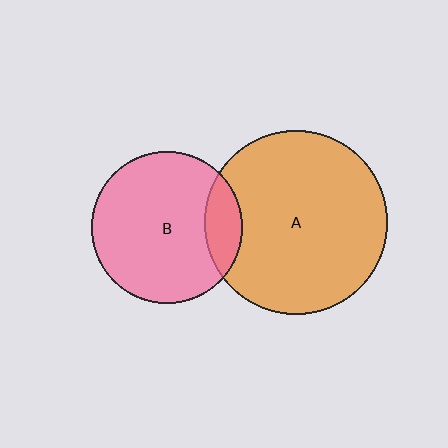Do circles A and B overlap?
Yes.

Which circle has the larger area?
Circle A (orange).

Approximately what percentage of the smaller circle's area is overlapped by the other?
Approximately 15%.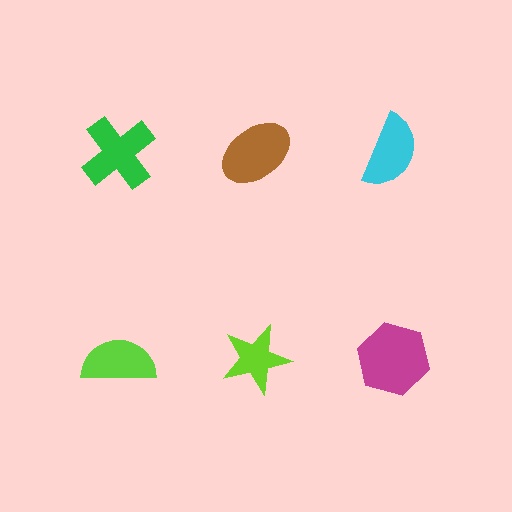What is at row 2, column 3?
A magenta hexagon.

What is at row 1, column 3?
A cyan semicircle.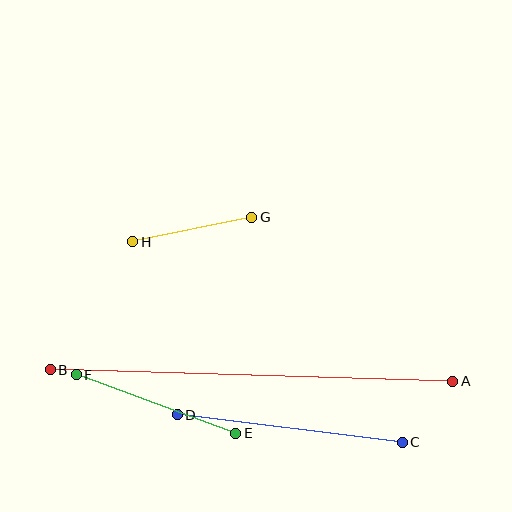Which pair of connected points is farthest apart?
Points A and B are farthest apart.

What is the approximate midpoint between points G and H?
The midpoint is at approximately (192, 229) pixels.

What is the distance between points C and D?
The distance is approximately 227 pixels.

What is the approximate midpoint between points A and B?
The midpoint is at approximately (251, 376) pixels.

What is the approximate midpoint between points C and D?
The midpoint is at approximately (290, 428) pixels.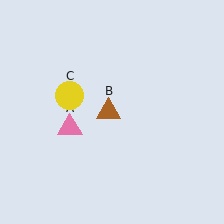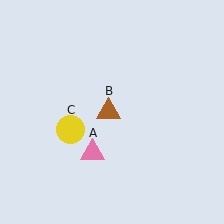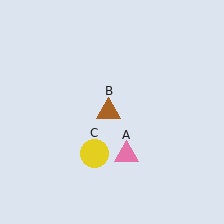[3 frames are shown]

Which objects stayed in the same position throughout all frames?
Brown triangle (object B) remained stationary.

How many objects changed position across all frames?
2 objects changed position: pink triangle (object A), yellow circle (object C).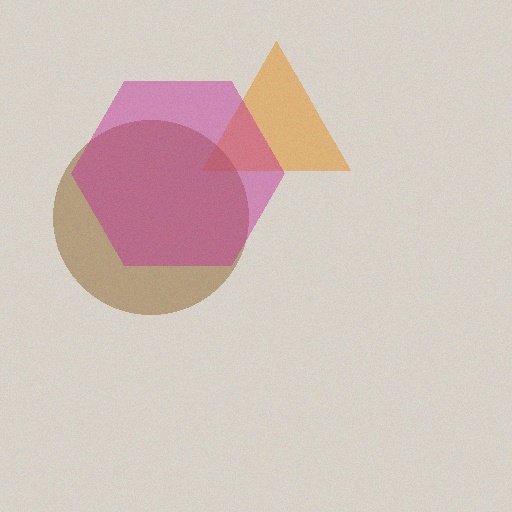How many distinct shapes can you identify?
There are 3 distinct shapes: an orange triangle, a brown circle, a magenta hexagon.